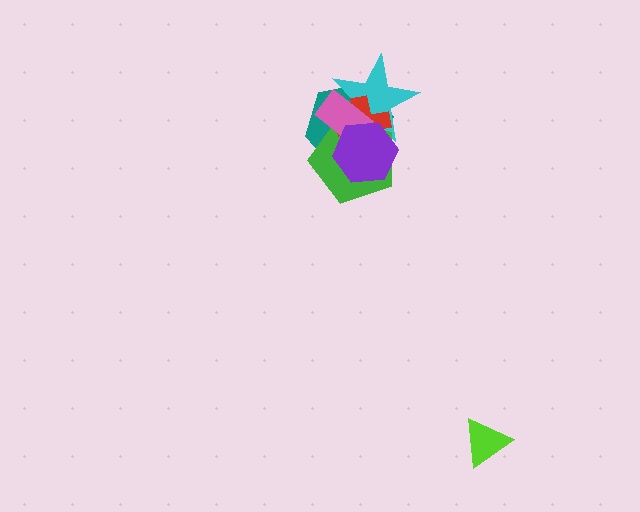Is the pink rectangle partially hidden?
Yes, it is partially covered by another shape.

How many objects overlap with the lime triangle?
0 objects overlap with the lime triangle.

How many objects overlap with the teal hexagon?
5 objects overlap with the teal hexagon.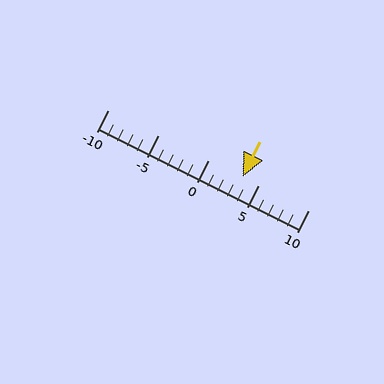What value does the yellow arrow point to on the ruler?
The yellow arrow points to approximately 3.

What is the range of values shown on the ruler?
The ruler shows values from -10 to 10.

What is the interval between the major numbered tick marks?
The major tick marks are spaced 5 units apart.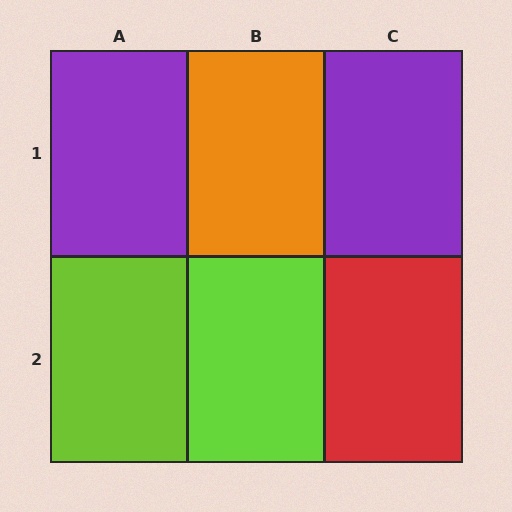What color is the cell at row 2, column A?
Lime.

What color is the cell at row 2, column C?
Red.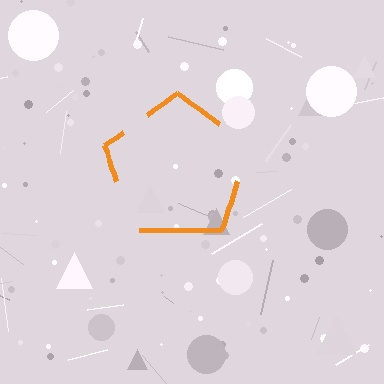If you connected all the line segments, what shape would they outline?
They would outline a pentagon.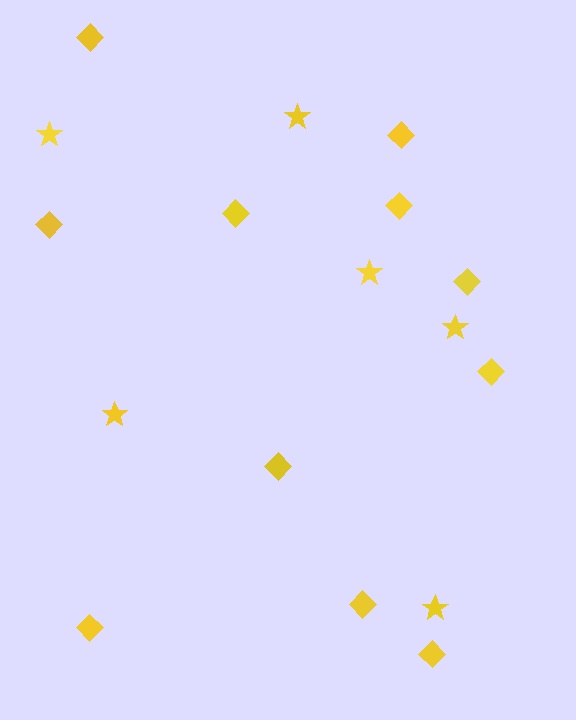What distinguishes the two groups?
There are 2 groups: one group of stars (6) and one group of diamonds (11).